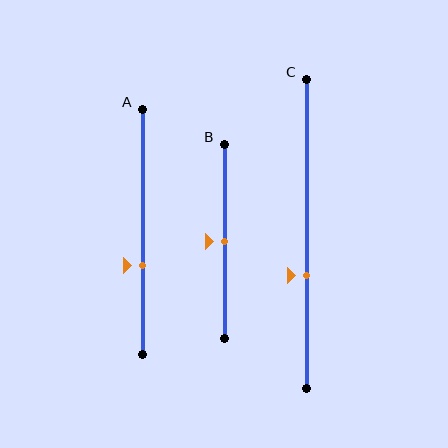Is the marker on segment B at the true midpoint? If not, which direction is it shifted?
Yes, the marker on segment B is at the true midpoint.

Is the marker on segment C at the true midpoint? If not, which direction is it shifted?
No, the marker on segment C is shifted downward by about 14% of the segment length.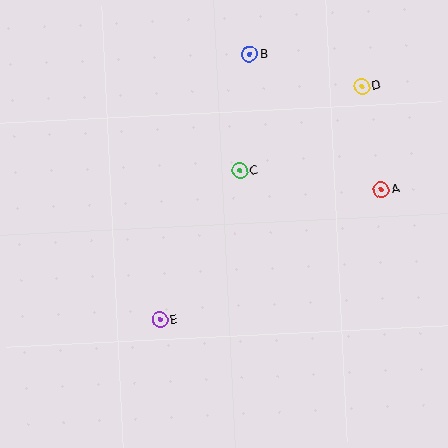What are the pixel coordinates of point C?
Point C is at (240, 171).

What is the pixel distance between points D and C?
The distance between D and C is 149 pixels.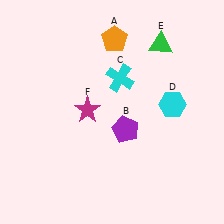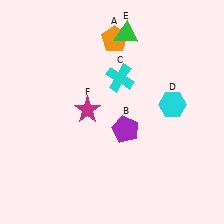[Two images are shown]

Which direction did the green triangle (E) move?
The green triangle (E) moved left.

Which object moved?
The green triangle (E) moved left.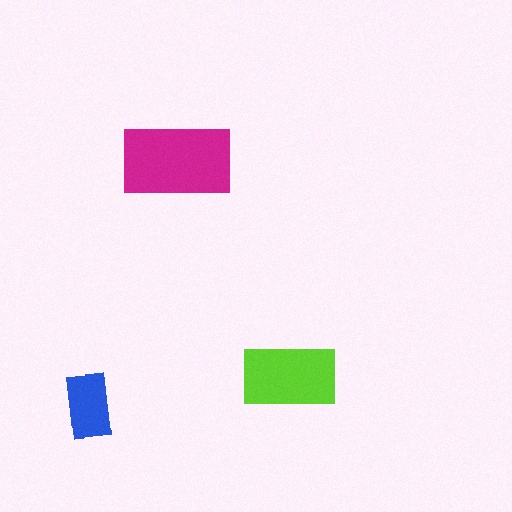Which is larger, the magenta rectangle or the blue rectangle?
The magenta one.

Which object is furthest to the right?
The lime rectangle is rightmost.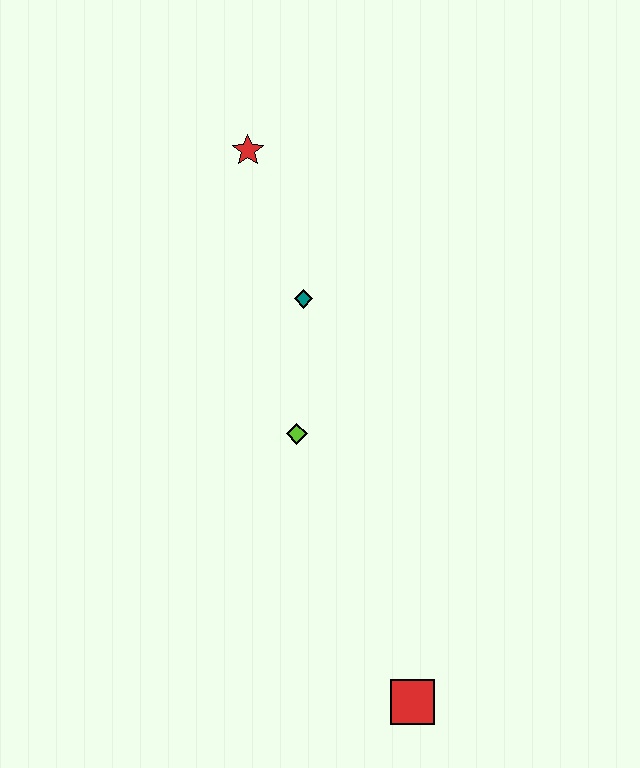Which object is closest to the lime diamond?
The teal diamond is closest to the lime diamond.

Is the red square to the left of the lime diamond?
No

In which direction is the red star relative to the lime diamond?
The red star is above the lime diamond.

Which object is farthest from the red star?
The red square is farthest from the red star.